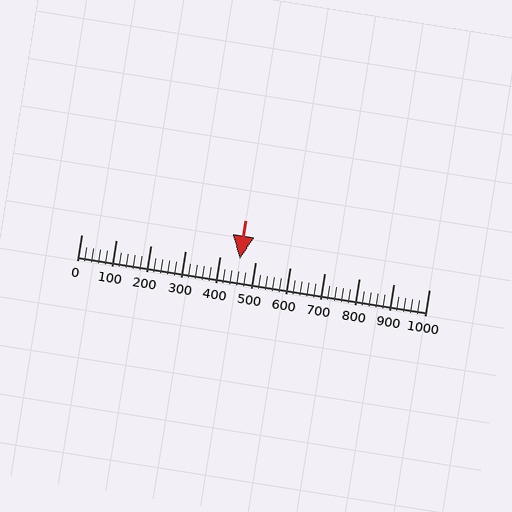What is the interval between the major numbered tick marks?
The major tick marks are spaced 100 units apart.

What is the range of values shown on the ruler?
The ruler shows values from 0 to 1000.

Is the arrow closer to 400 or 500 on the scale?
The arrow is closer to 500.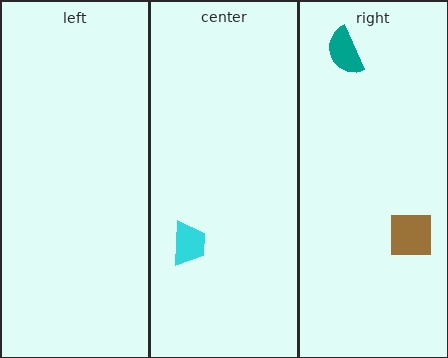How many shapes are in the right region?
2.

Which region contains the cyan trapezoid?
The center region.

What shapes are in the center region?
The cyan trapezoid.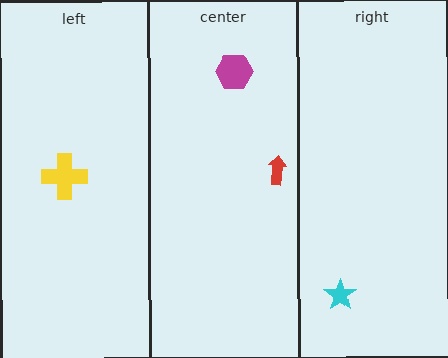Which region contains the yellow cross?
The left region.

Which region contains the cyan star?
The right region.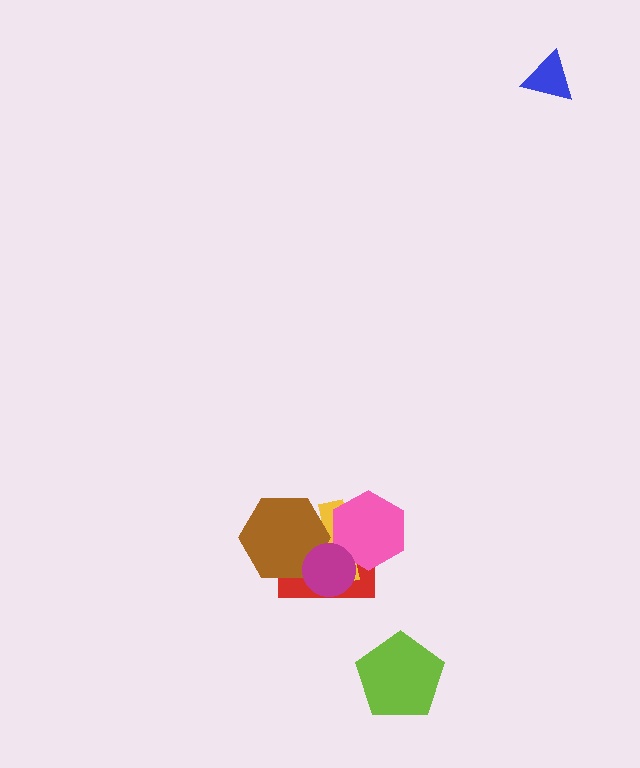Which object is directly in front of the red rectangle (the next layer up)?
The yellow cross is directly in front of the red rectangle.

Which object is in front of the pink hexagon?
The magenta circle is in front of the pink hexagon.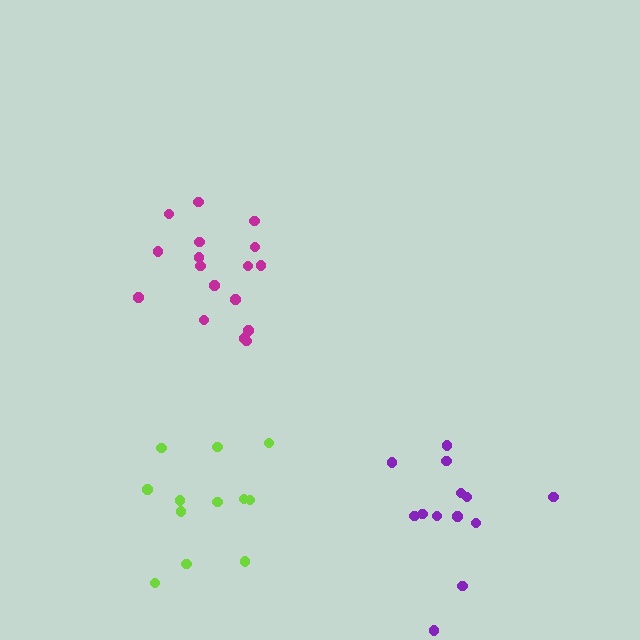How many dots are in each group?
Group 1: 17 dots, Group 2: 12 dots, Group 3: 13 dots (42 total).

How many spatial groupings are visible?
There are 3 spatial groupings.